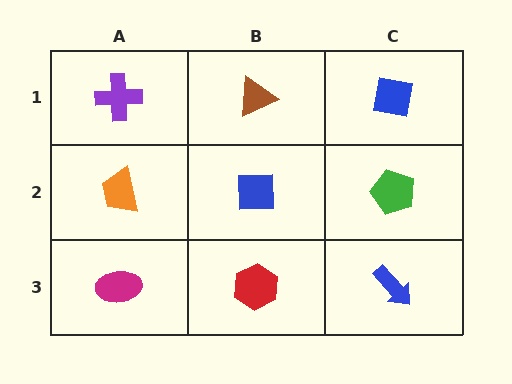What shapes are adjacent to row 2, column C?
A blue square (row 1, column C), a blue arrow (row 3, column C), a blue square (row 2, column B).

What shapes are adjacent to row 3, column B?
A blue square (row 2, column B), a magenta ellipse (row 3, column A), a blue arrow (row 3, column C).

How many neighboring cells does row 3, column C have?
2.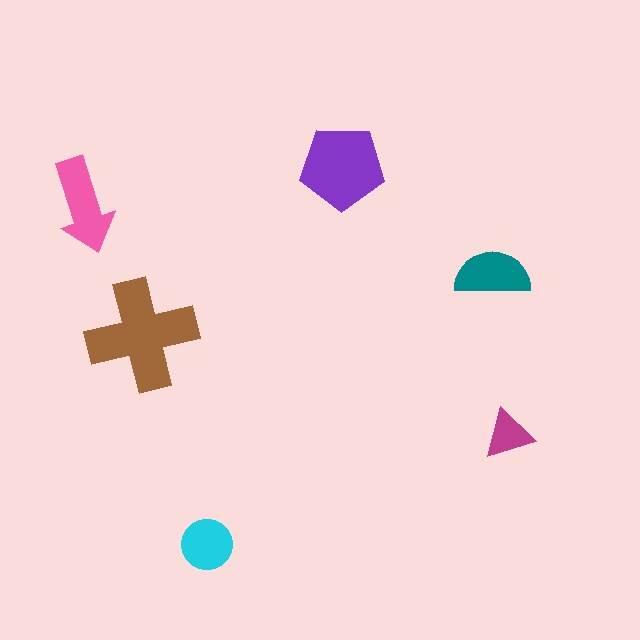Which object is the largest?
The brown cross.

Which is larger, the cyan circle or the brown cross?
The brown cross.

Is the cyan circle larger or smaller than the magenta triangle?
Larger.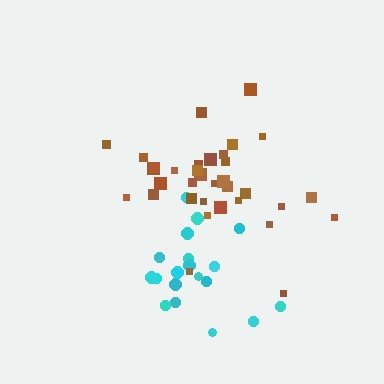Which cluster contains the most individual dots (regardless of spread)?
Brown (34).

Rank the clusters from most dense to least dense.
brown, cyan.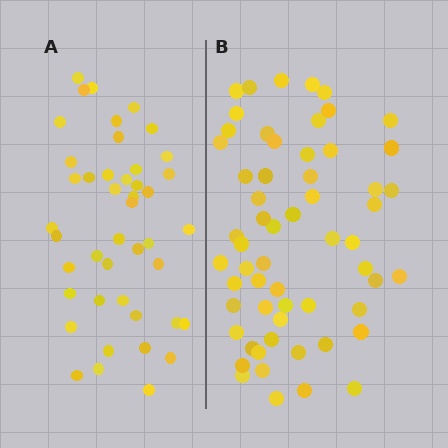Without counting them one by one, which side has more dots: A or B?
Region B (the right region) has more dots.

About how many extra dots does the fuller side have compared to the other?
Region B has approximately 15 more dots than region A.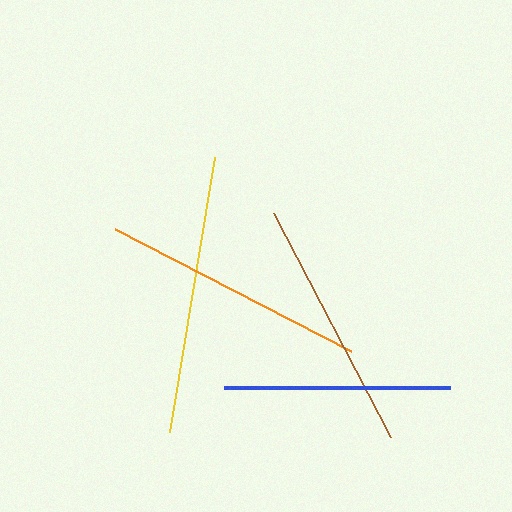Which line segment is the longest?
The yellow line is the longest at approximately 279 pixels.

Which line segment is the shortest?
The blue line is the shortest at approximately 226 pixels.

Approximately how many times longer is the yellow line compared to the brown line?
The yellow line is approximately 1.1 times the length of the brown line.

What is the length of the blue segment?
The blue segment is approximately 226 pixels long.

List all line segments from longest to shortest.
From longest to shortest: yellow, orange, brown, blue.